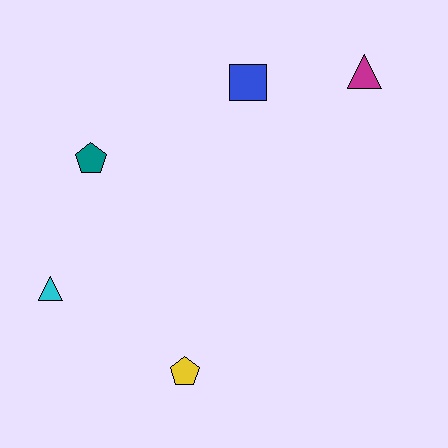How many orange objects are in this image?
There are no orange objects.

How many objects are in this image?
There are 5 objects.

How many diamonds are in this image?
There are no diamonds.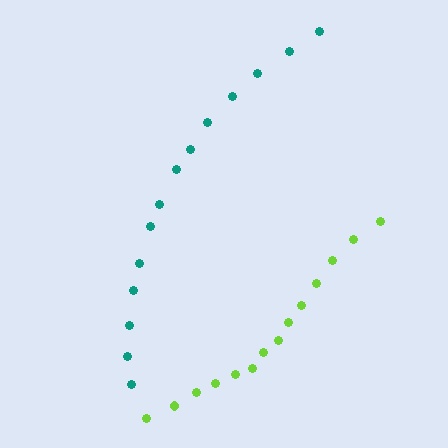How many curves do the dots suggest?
There are 2 distinct paths.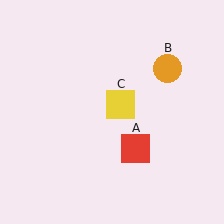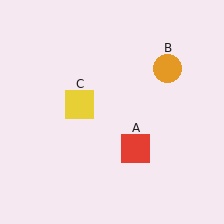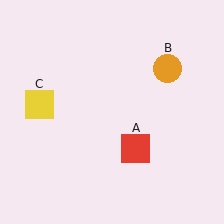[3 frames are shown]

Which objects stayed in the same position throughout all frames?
Red square (object A) and orange circle (object B) remained stationary.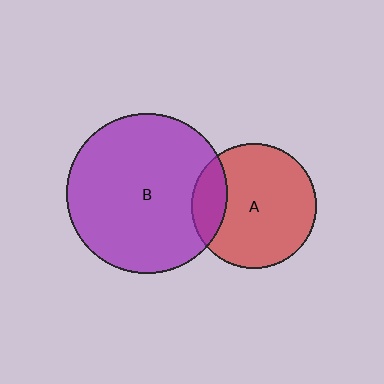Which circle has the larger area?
Circle B (purple).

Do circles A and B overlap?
Yes.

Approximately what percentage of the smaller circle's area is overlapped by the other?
Approximately 20%.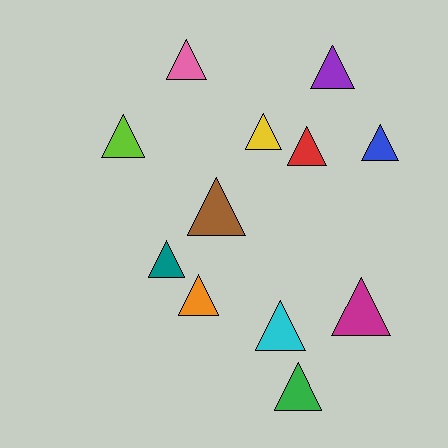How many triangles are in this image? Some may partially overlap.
There are 12 triangles.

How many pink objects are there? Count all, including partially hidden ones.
There is 1 pink object.